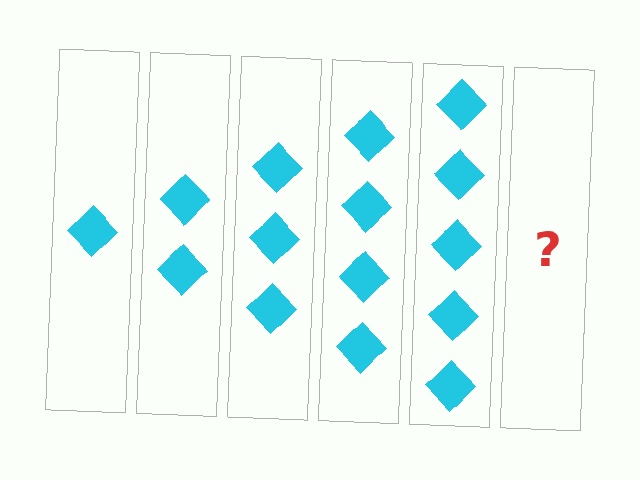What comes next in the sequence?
The next element should be 6 diamonds.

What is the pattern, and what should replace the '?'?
The pattern is that each step adds one more diamond. The '?' should be 6 diamonds.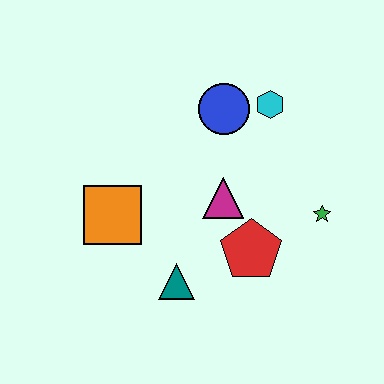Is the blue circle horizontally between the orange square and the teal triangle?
No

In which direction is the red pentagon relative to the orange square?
The red pentagon is to the right of the orange square.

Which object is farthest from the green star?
The orange square is farthest from the green star.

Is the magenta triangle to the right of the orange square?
Yes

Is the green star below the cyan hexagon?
Yes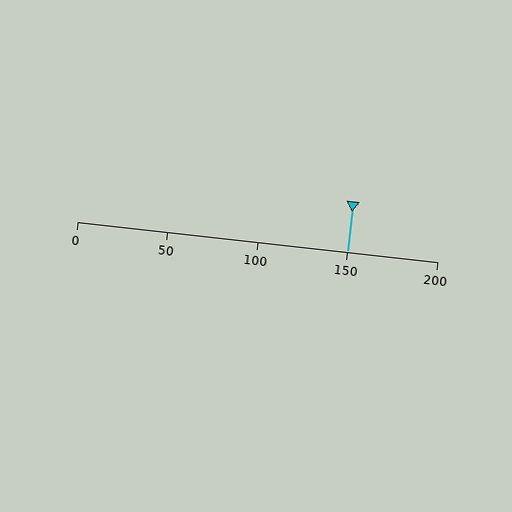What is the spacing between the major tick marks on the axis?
The major ticks are spaced 50 apart.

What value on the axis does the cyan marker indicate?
The marker indicates approximately 150.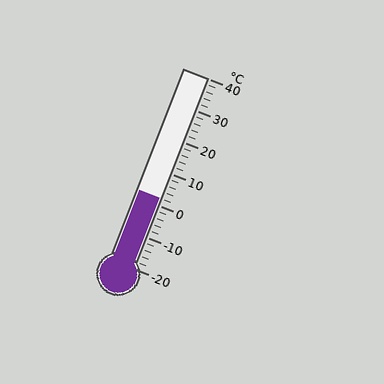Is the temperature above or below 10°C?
The temperature is below 10°C.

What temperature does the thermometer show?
The thermometer shows approximately 2°C.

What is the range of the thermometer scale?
The thermometer scale ranges from -20°C to 40°C.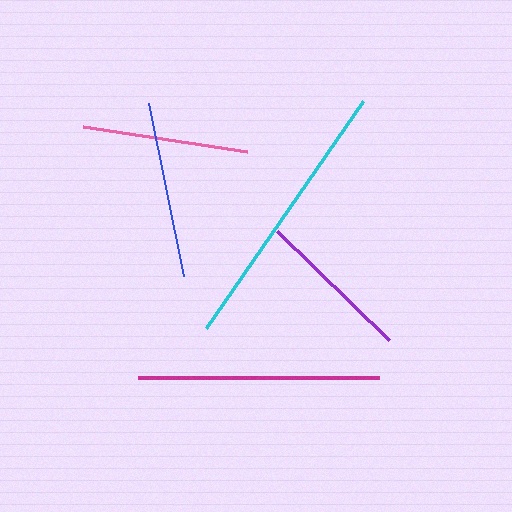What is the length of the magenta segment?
The magenta segment is approximately 241 pixels long.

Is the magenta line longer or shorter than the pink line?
The magenta line is longer than the pink line.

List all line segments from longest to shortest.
From longest to shortest: cyan, magenta, blue, pink, purple.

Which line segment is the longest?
The cyan line is the longest at approximately 275 pixels.